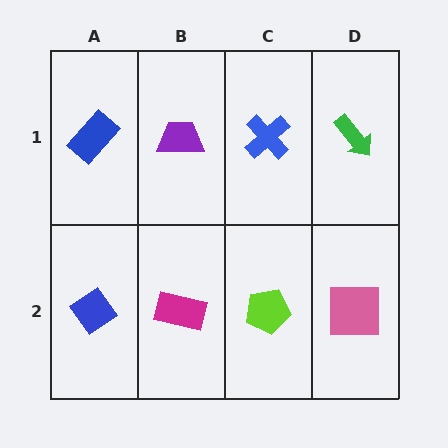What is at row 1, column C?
A blue cross.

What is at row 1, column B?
A purple trapezoid.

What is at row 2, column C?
A lime pentagon.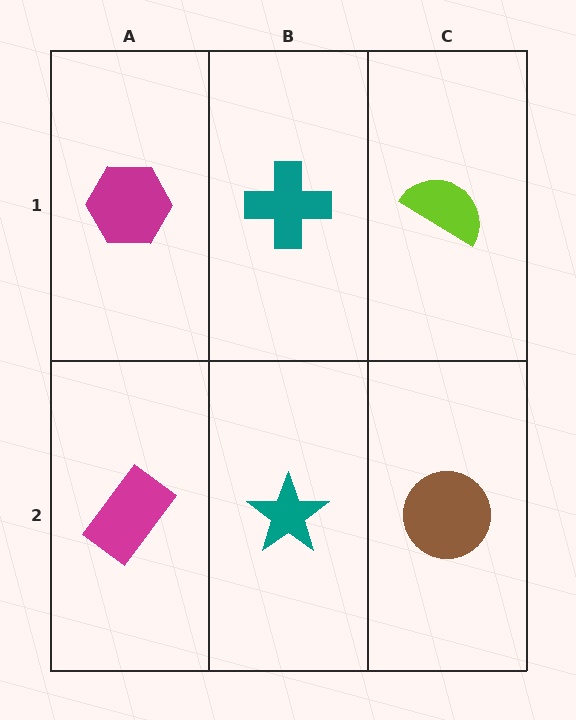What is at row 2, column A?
A magenta rectangle.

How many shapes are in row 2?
3 shapes.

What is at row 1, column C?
A lime semicircle.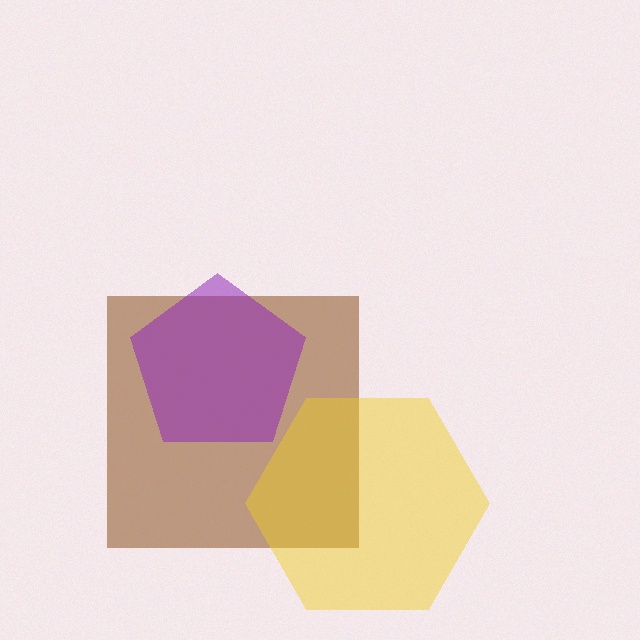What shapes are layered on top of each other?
The layered shapes are: a brown square, a purple pentagon, a yellow hexagon.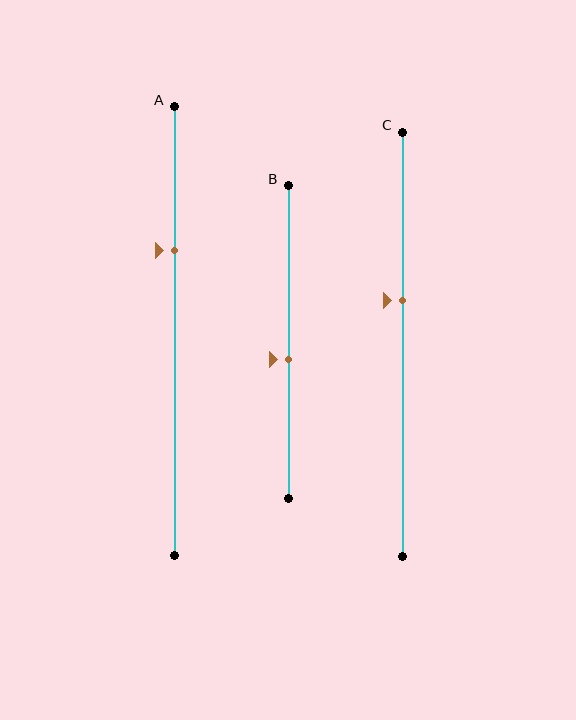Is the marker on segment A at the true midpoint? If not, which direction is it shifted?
No, the marker on segment A is shifted upward by about 18% of the segment length.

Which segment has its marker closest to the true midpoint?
Segment B has its marker closest to the true midpoint.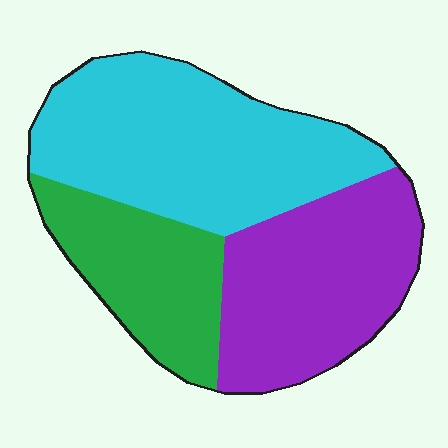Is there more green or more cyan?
Cyan.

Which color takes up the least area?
Green, at roughly 25%.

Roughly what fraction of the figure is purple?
Purple takes up about one third (1/3) of the figure.